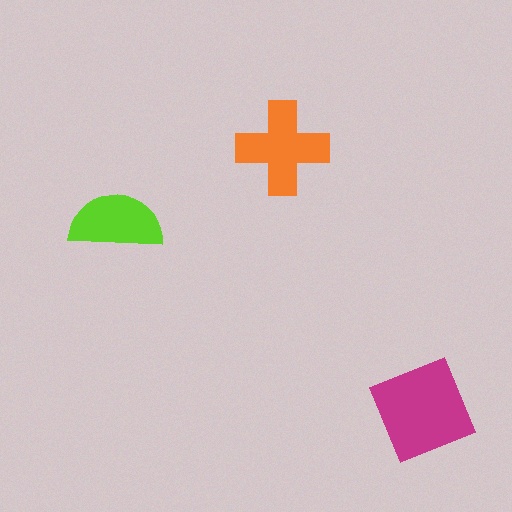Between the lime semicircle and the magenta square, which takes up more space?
The magenta square.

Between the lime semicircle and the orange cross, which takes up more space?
The orange cross.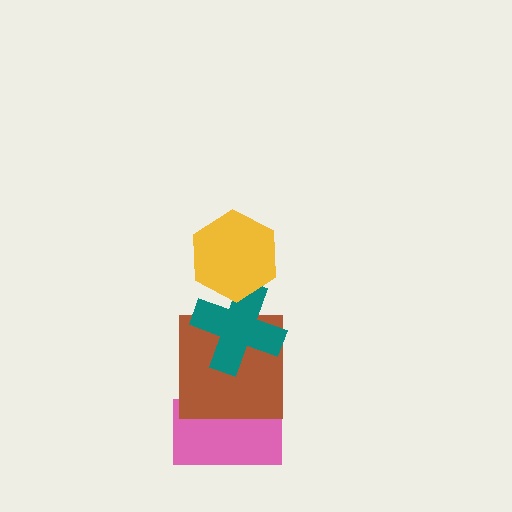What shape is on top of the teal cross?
The yellow hexagon is on top of the teal cross.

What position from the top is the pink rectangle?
The pink rectangle is 4th from the top.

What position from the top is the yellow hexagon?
The yellow hexagon is 1st from the top.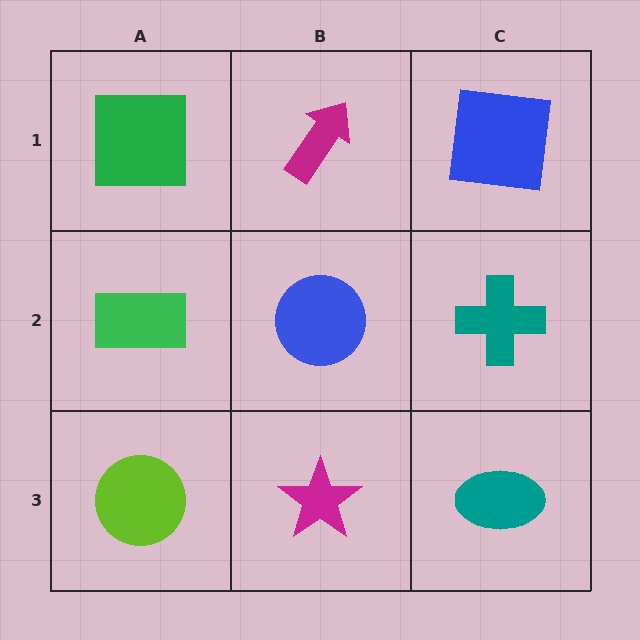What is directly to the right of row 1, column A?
A magenta arrow.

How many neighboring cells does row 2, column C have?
3.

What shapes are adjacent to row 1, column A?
A green rectangle (row 2, column A), a magenta arrow (row 1, column B).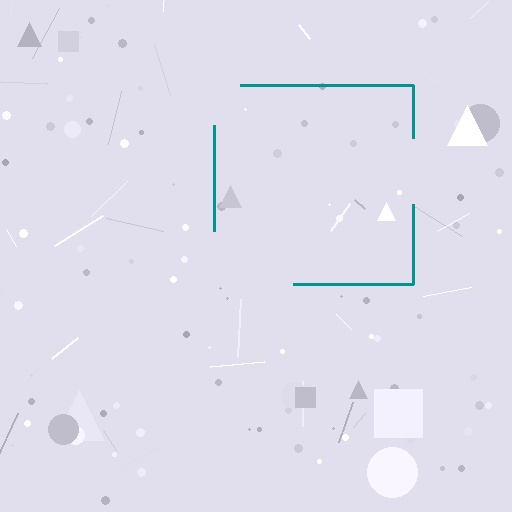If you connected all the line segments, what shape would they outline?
They would outline a square.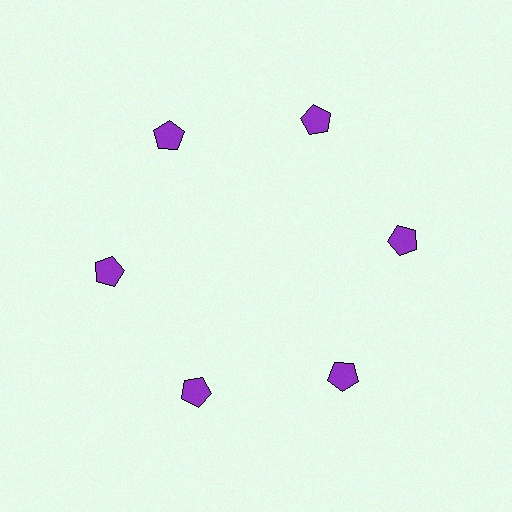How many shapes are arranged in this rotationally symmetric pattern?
There are 6 shapes, arranged in 6 groups of 1.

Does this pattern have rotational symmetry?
Yes, this pattern has 6-fold rotational symmetry. It looks the same after rotating 60 degrees around the center.